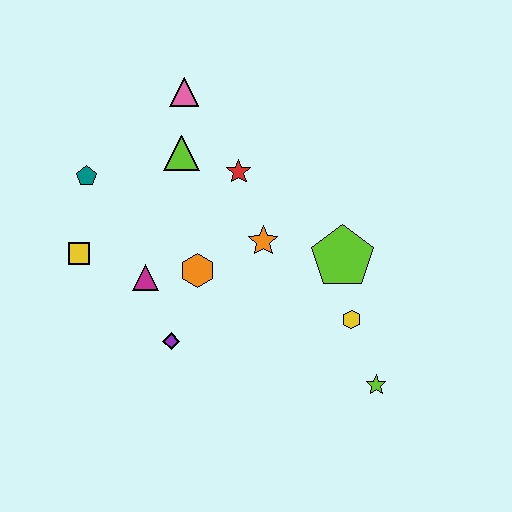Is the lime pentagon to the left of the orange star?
No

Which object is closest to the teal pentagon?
The yellow square is closest to the teal pentagon.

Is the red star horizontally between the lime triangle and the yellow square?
No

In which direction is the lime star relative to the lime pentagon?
The lime star is below the lime pentagon.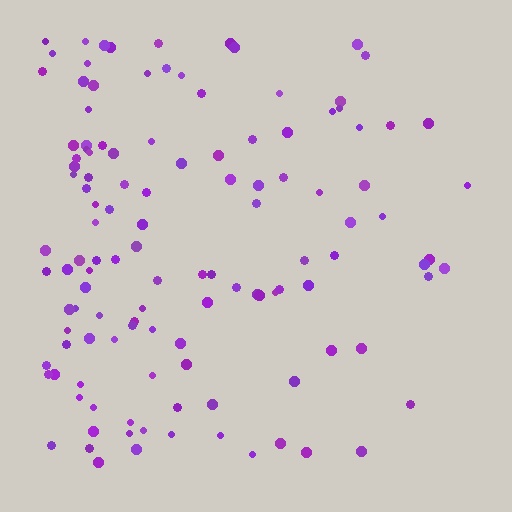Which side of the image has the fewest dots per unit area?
The right.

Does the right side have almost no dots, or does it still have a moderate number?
Still a moderate number, just noticeably fewer than the left.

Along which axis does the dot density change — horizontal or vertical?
Horizontal.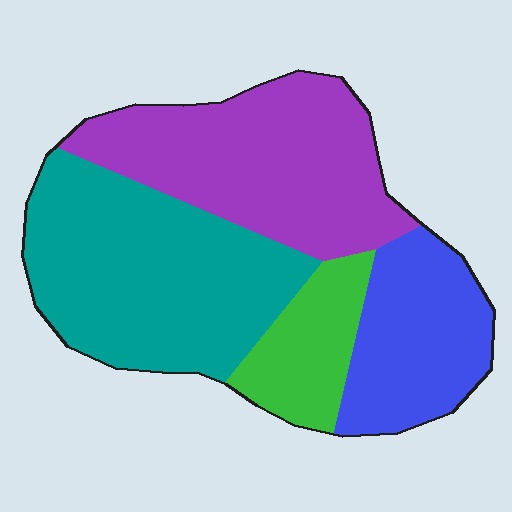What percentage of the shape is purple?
Purple takes up between a quarter and a half of the shape.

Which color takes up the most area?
Teal, at roughly 35%.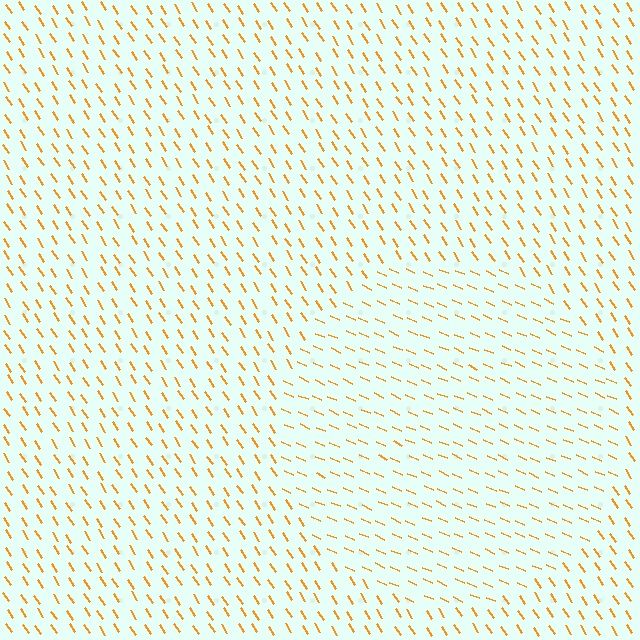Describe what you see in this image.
The image is filled with small orange line segments. A circle region in the image has lines oriented differently from the surrounding lines, creating a visible texture boundary.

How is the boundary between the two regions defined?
The boundary is defined purely by a change in line orientation (approximately 33 degrees difference). All lines are the same color and thickness.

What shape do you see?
I see a circle.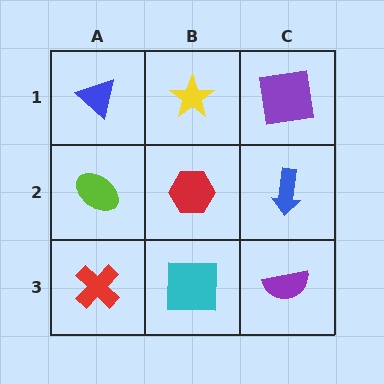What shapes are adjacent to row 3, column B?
A red hexagon (row 2, column B), a red cross (row 3, column A), a purple semicircle (row 3, column C).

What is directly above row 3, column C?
A blue arrow.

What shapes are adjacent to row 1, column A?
A lime ellipse (row 2, column A), a yellow star (row 1, column B).